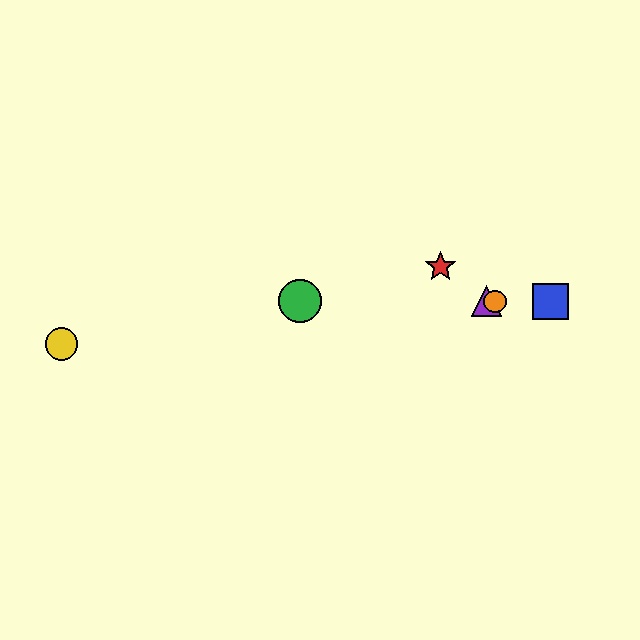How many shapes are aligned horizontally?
4 shapes (the blue square, the green circle, the purple triangle, the orange circle) are aligned horizontally.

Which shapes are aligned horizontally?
The blue square, the green circle, the purple triangle, the orange circle are aligned horizontally.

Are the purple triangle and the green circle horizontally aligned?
Yes, both are at y≈301.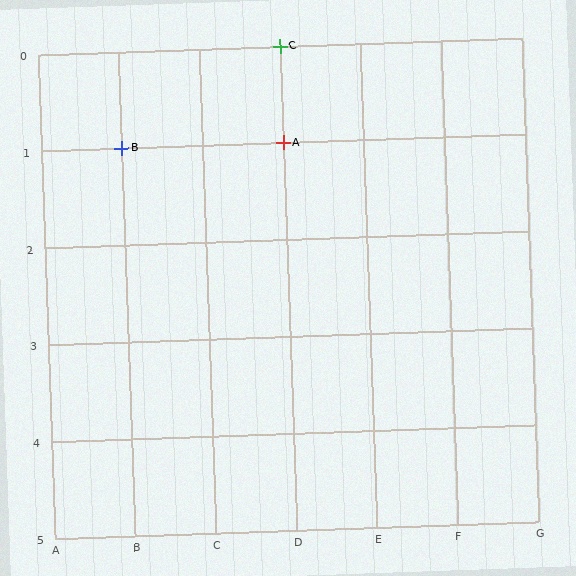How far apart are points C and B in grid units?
Points C and B are 2 columns and 1 row apart (about 2.2 grid units diagonally).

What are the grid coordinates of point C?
Point C is at grid coordinates (D, 0).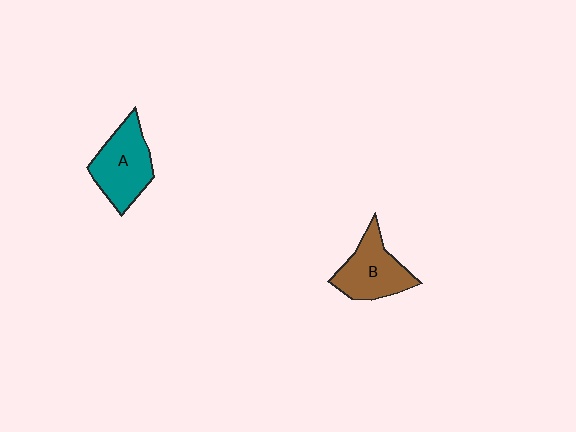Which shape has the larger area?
Shape A (teal).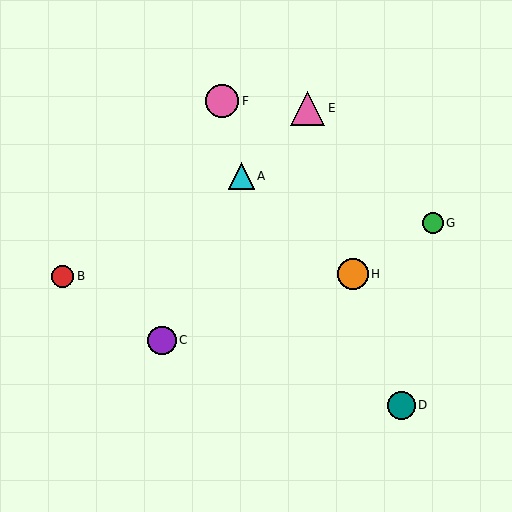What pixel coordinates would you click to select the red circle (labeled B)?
Click at (63, 276) to select the red circle B.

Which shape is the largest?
The pink triangle (labeled E) is the largest.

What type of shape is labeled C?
Shape C is a purple circle.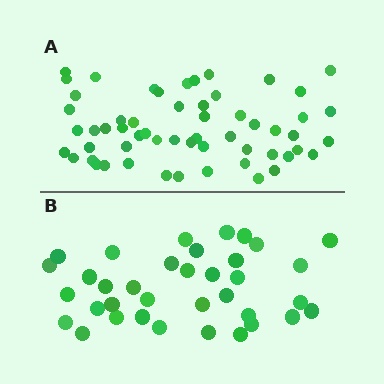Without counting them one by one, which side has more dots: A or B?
Region A (the top region) has more dots.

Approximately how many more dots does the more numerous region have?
Region A has approximately 20 more dots than region B.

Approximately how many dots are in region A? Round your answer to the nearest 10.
About 60 dots. (The exact count is 57, which rounds to 60.)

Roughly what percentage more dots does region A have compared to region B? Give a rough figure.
About 60% more.